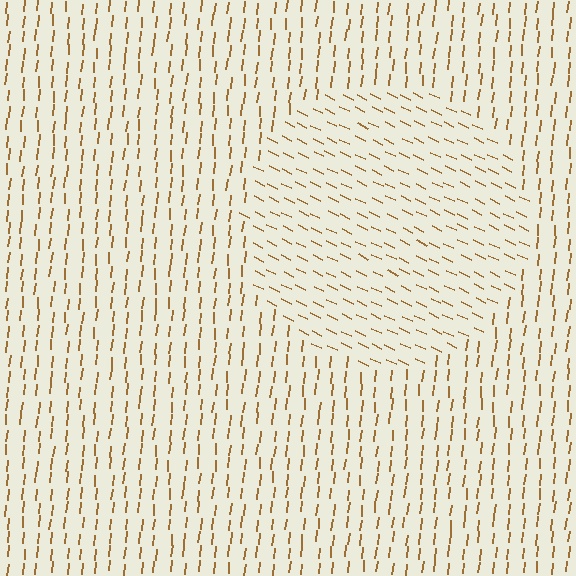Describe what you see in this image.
The image is filled with small brown line segments. A circle region in the image has lines oriented differently from the surrounding lines, creating a visible texture boundary.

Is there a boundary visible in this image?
Yes, there is a texture boundary formed by a change in line orientation.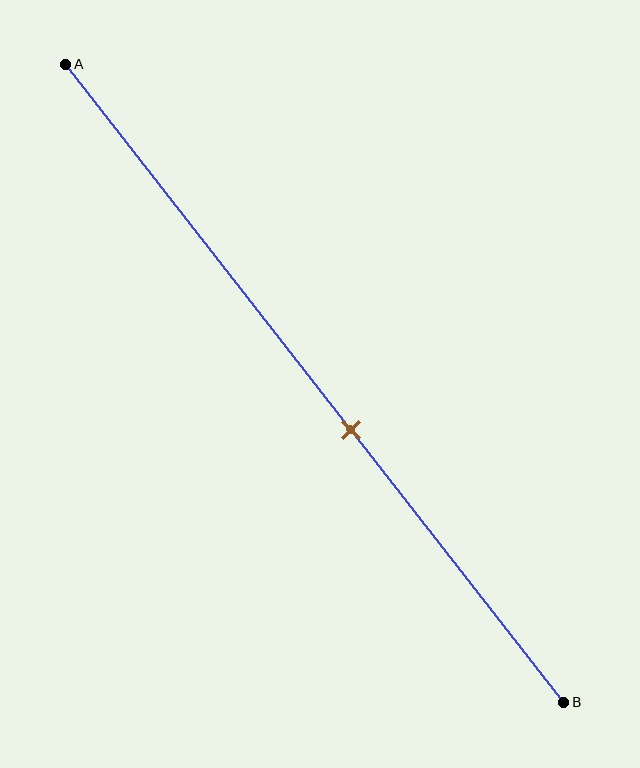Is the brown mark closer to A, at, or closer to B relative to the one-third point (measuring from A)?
The brown mark is closer to point B than the one-third point of segment AB.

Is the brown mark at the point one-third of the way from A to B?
No, the mark is at about 55% from A, not at the 33% one-third point.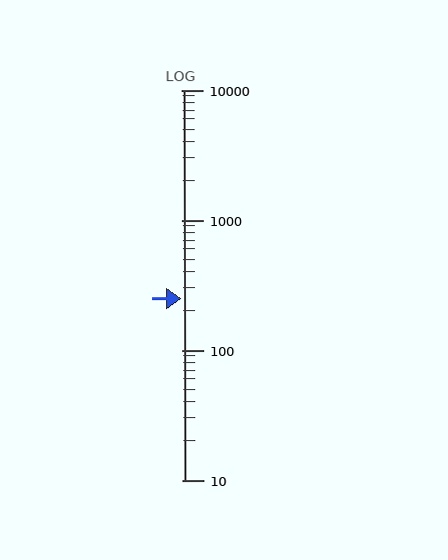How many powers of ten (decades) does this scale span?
The scale spans 3 decades, from 10 to 10000.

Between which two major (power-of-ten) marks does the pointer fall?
The pointer is between 100 and 1000.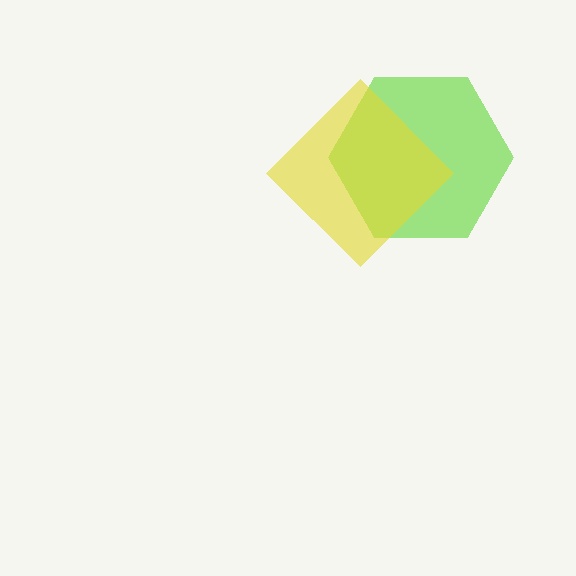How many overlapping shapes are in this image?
There are 2 overlapping shapes in the image.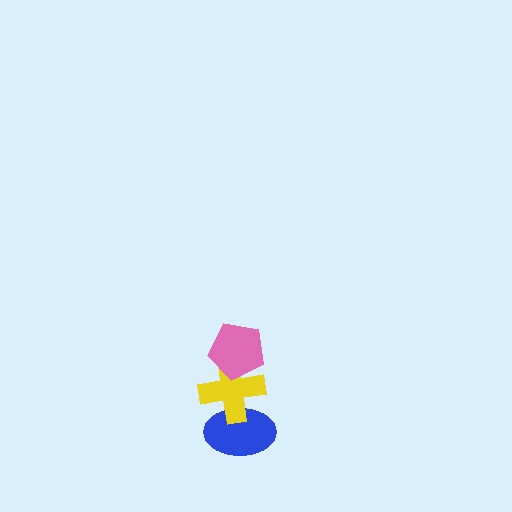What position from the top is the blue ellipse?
The blue ellipse is 3rd from the top.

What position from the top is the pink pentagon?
The pink pentagon is 1st from the top.